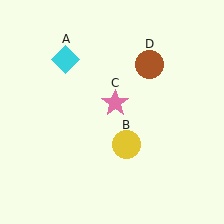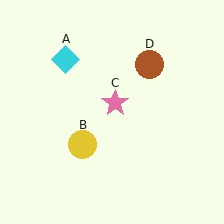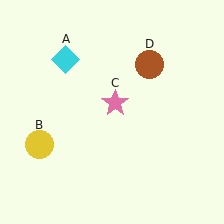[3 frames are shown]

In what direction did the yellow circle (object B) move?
The yellow circle (object B) moved left.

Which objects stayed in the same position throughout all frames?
Cyan diamond (object A) and pink star (object C) and brown circle (object D) remained stationary.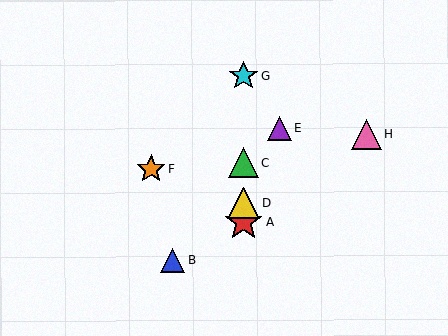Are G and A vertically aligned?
Yes, both are at x≈243.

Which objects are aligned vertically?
Objects A, C, D, G are aligned vertically.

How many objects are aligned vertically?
4 objects (A, C, D, G) are aligned vertically.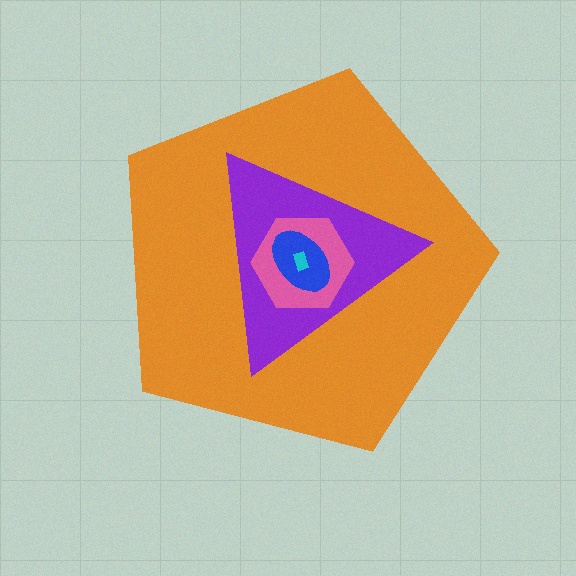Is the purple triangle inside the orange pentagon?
Yes.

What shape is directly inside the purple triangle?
The pink hexagon.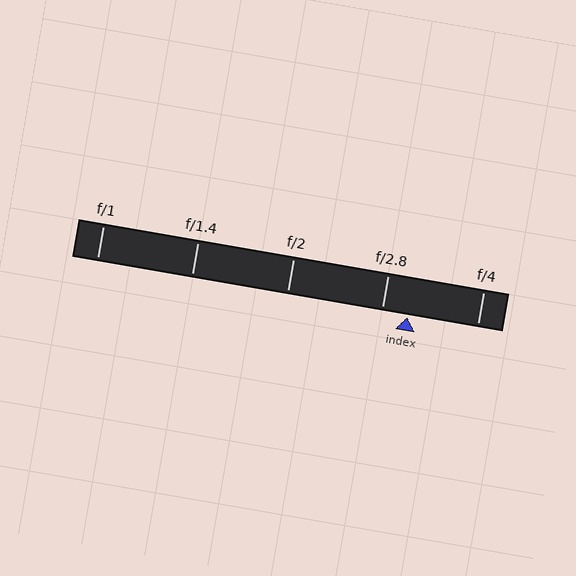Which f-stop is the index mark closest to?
The index mark is closest to f/2.8.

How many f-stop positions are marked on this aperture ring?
There are 5 f-stop positions marked.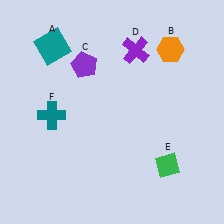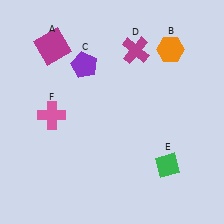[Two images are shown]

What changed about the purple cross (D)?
In Image 1, D is purple. In Image 2, it changed to magenta.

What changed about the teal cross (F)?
In Image 1, F is teal. In Image 2, it changed to pink.